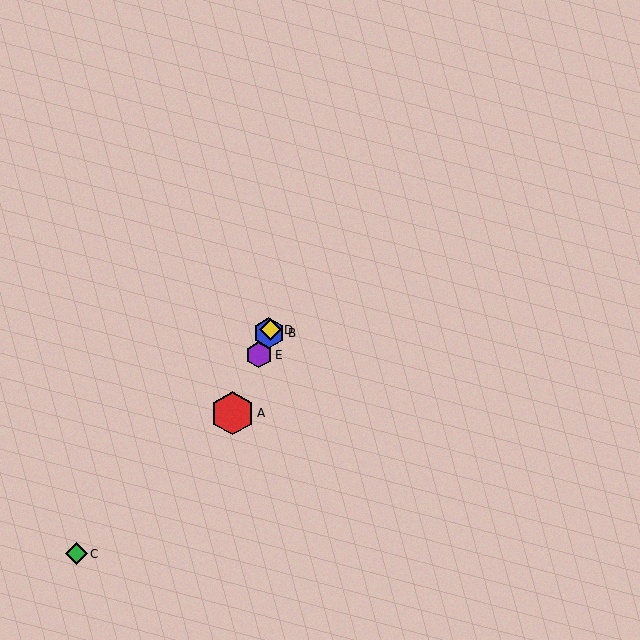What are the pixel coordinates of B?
Object B is at (269, 333).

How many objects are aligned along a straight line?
4 objects (A, B, D, E) are aligned along a straight line.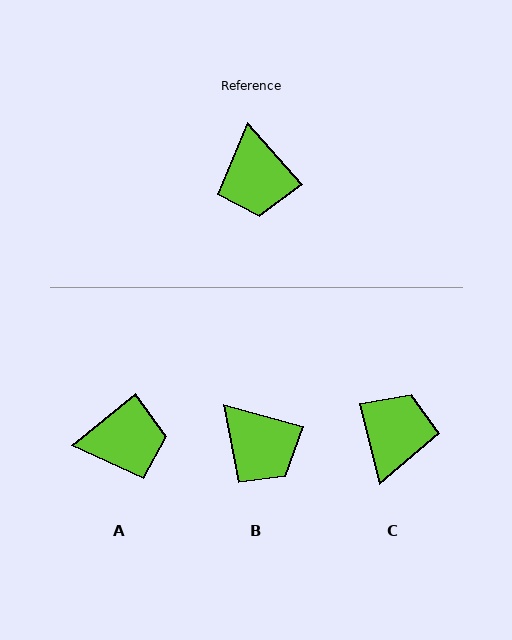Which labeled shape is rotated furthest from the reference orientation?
C, about 153 degrees away.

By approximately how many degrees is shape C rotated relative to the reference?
Approximately 153 degrees counter-clockwise.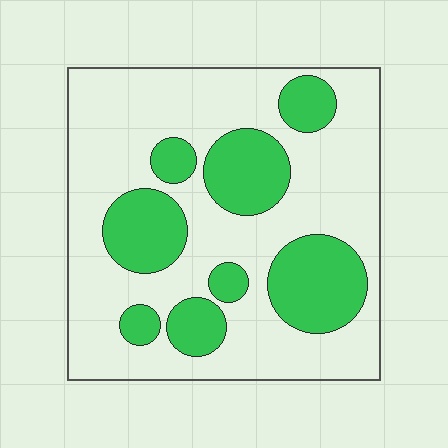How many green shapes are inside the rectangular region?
8.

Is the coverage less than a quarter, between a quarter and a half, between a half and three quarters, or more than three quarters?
Between a quarter and a half.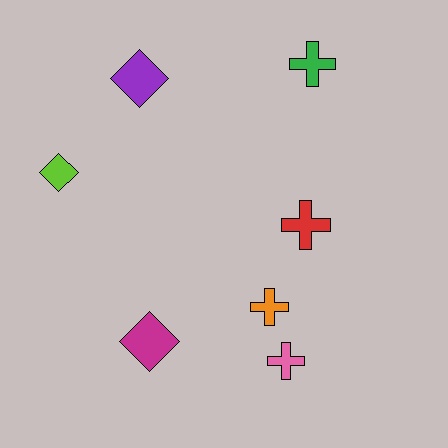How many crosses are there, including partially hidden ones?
There are 4 crosses.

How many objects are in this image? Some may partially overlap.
There are 7 objects.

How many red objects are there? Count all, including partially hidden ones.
There is 1 red object.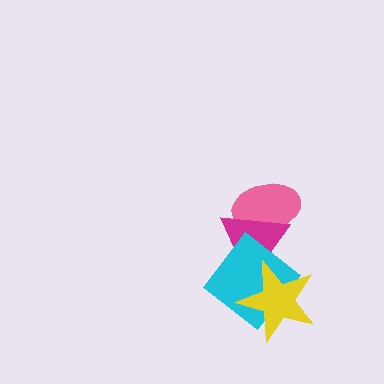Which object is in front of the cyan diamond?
The yellow star is in front of the cyan diamond.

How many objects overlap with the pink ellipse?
1 object overlaps with the pink ellipse.